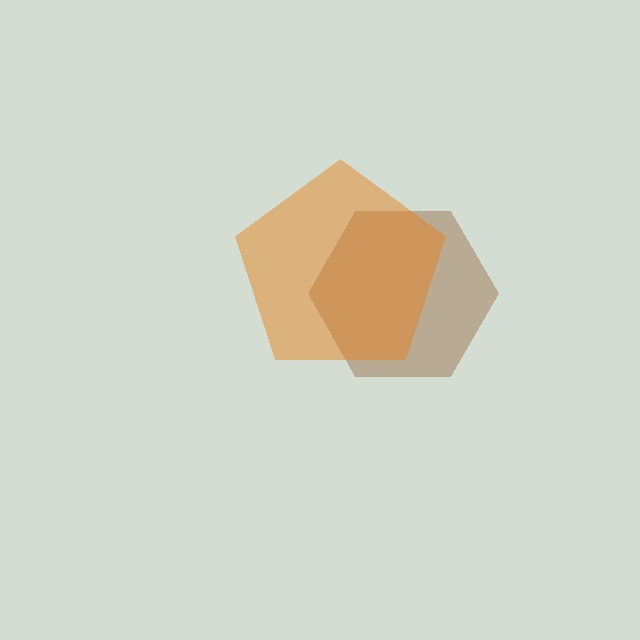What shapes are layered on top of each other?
The layered shapes are: a brown hexagon, an orange pentagon.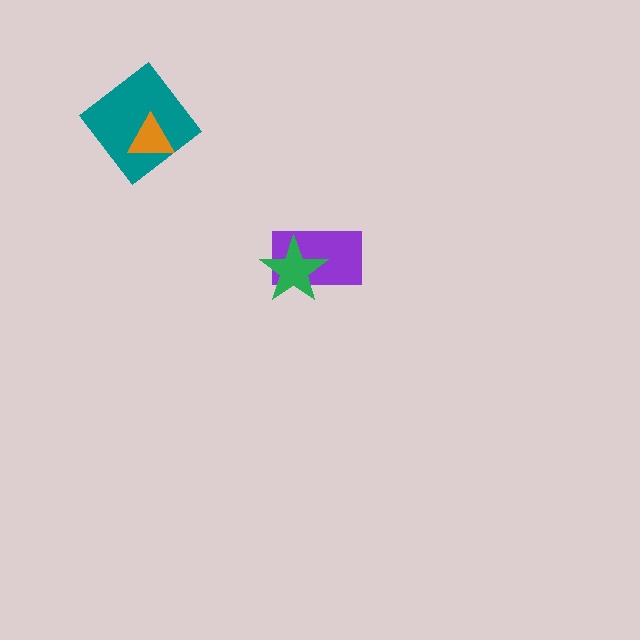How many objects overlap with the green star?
1 object overlaps with the green star.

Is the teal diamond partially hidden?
Yes, it is partially covered by another shape.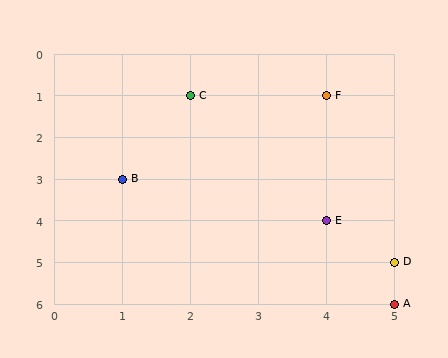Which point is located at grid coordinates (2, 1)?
Point C is at (2, 1).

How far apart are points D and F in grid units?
Points D and F are 1 column and 4 rows apart (about 4.1 grid units diagonally).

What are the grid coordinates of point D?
Point D is at grid coordinates (5, 5).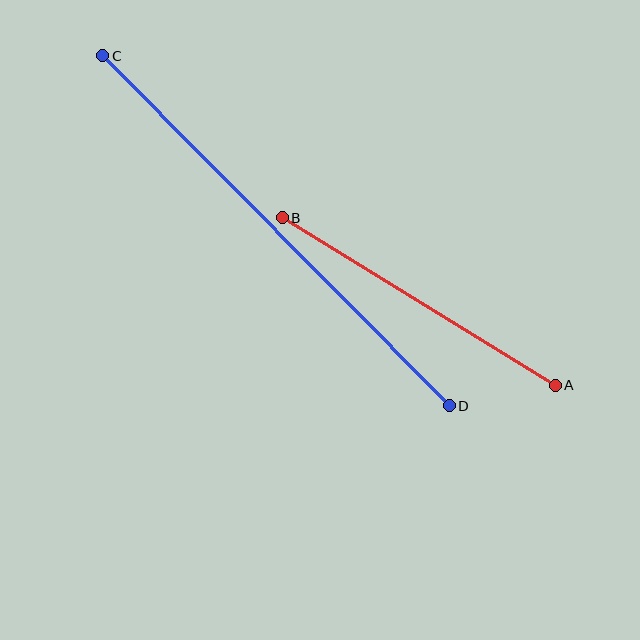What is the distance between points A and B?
The distance is approximately 320 pixels.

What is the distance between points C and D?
The distance is approximately 492 pixels.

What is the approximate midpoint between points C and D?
The midpoint is at approximately (276, 231) pixels.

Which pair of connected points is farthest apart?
Points C and D are farthest apart.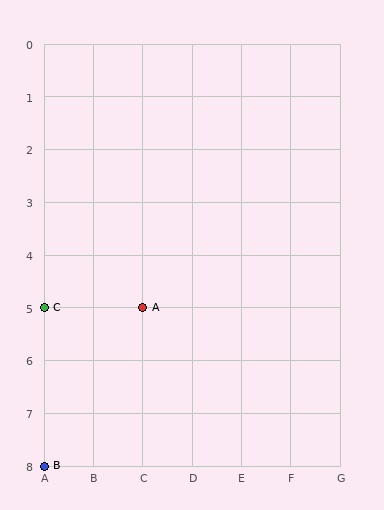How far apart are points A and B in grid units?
Points A and B are 2 columns and 3 rows apart (about 3.6 grid units diagonally).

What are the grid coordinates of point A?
Point A is at grid coordinates (C, 5).